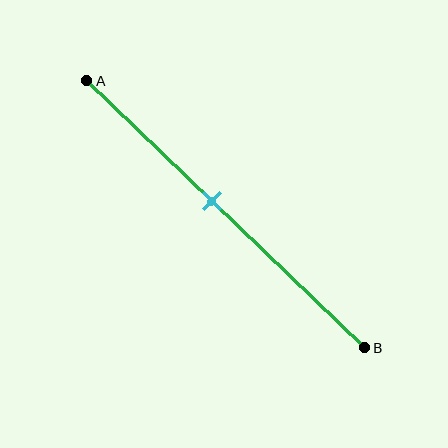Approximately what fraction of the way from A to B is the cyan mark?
The cyan mark is approximately 45% of the way from A to B.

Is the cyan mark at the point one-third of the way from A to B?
No, the mark is at about 45% from A, not at the 33% one-third point.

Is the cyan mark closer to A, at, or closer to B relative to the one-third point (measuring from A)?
The cyan mark is closer to point B than the one-third point of segment AB.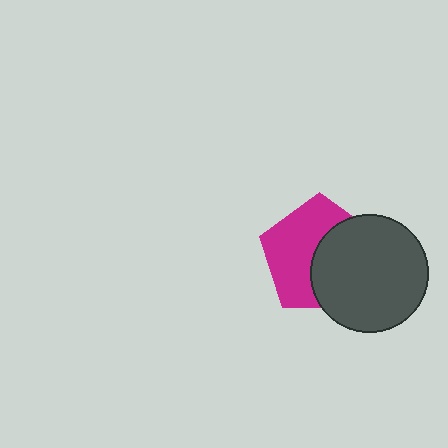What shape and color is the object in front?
The object in front is a dark gray circle.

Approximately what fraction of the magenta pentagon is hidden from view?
Roughly 47% of the magenta pentagon is hidden behind the dark gray circle.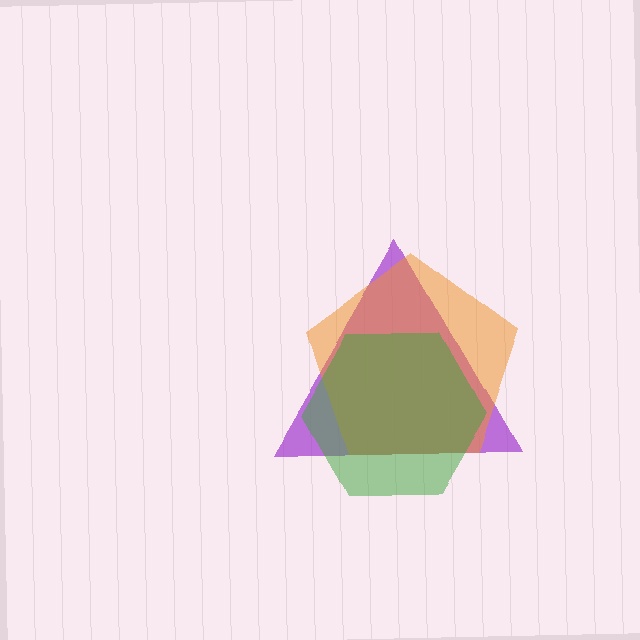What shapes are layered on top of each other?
The layered shapes are: a purple triangle, an orange pentagon, a green hexagon.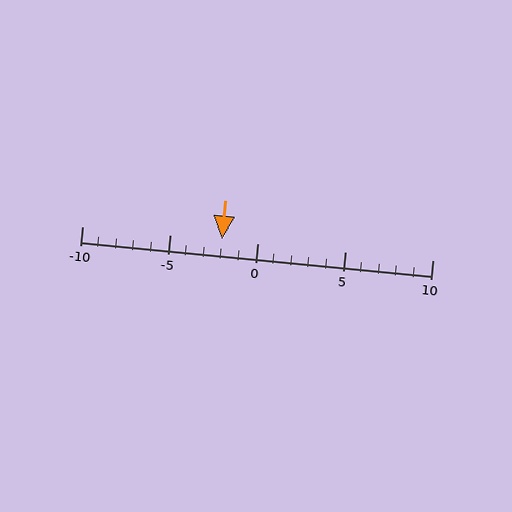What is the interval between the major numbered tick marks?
The major tick marks are spaced 5 units apart.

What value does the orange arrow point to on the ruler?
The orange arrow points to approximately -2.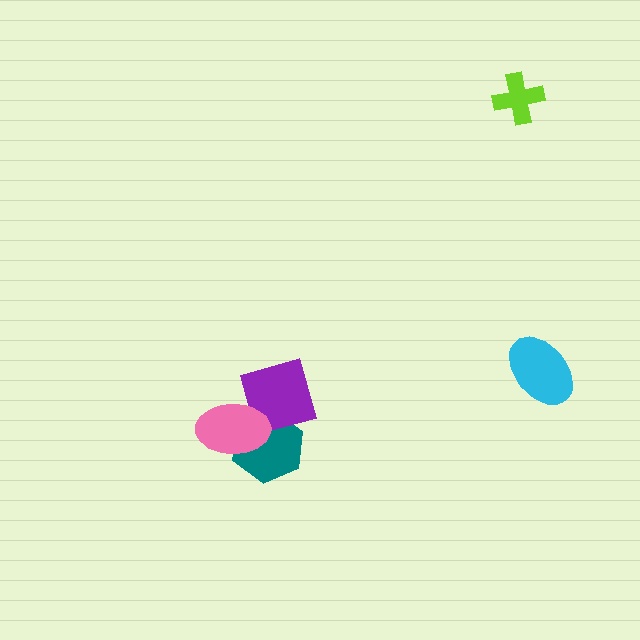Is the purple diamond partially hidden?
Yes, it is partially covered by another shape.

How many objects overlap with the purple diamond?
2 objects overlap with the purple diamond.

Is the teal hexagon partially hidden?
Yes, it is partially covered by another shape.